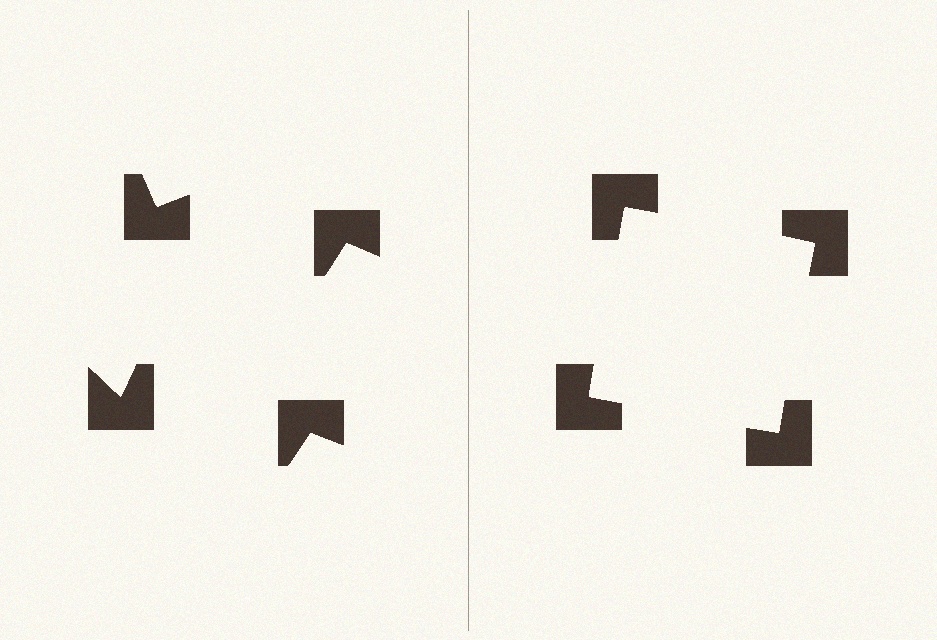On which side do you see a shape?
An illusory square appears on the right side. On the left side the wedge cuts are rotated, so no coherent shape forms.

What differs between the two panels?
The notched squares are positioned identically on both sides; only the wedge orientations differ. On the right they align to a square; on the left they are misaligned.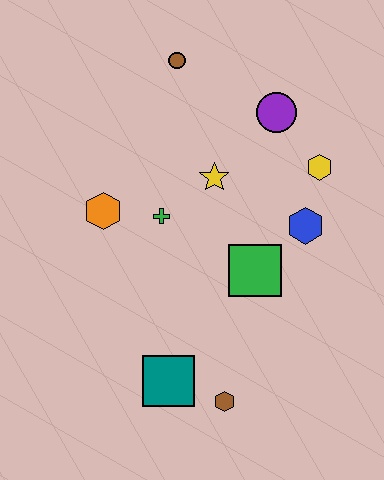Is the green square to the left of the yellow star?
No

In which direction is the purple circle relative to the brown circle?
The purple circle is to the right of the brown circle.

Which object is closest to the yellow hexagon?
The blue hexagon is closest to the yellow hexagon.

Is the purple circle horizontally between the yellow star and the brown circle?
No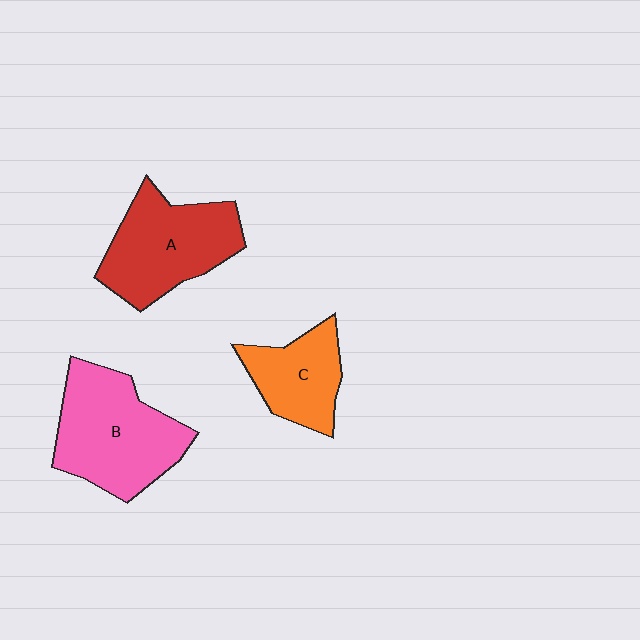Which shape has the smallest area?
Shape C (orange).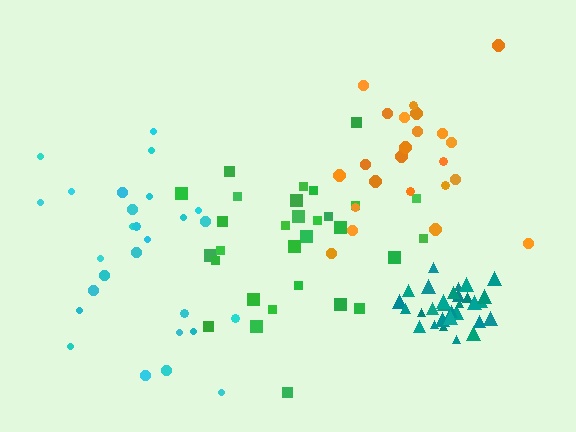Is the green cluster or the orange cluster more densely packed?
Orange.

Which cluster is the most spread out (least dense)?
Cyan.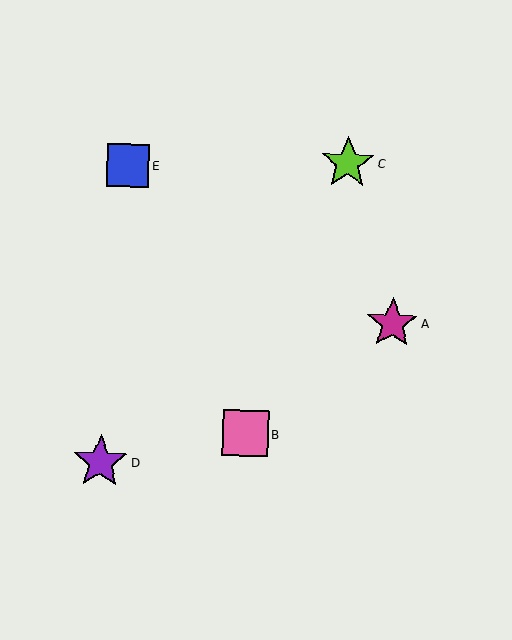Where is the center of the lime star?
The center of the lime star is at (348, 163).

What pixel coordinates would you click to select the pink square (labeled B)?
Click at (246, 433) to select the pink square B.